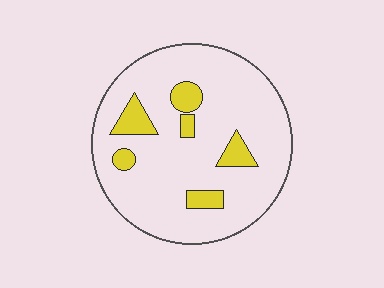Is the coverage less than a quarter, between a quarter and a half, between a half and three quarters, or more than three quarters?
Less than a quarter.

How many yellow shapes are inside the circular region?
6.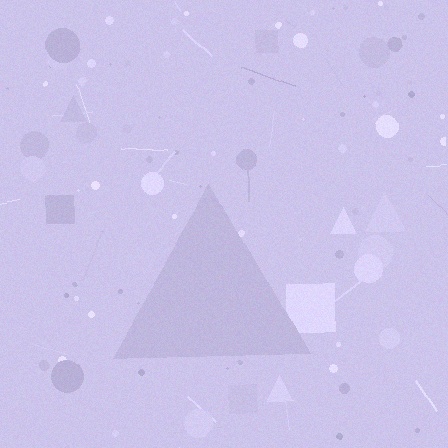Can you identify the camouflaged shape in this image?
The camouflaged shape is a triangle.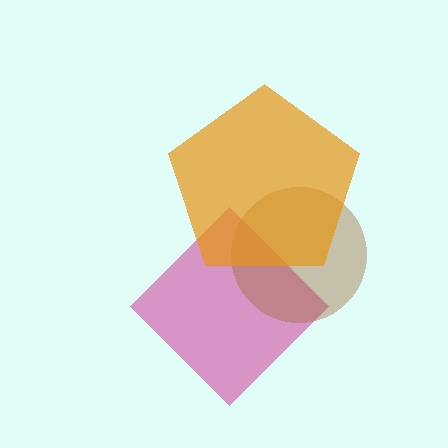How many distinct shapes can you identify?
There are 3 distinct shapes: a magenta diamond, a brown circle, an orange pentagon.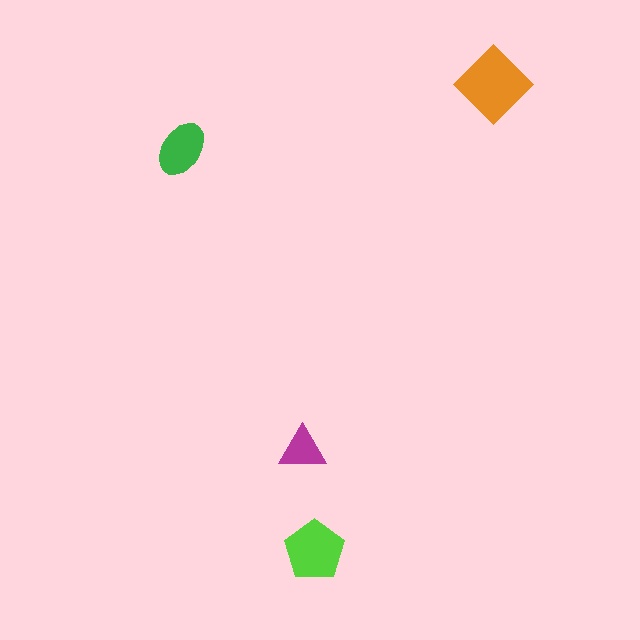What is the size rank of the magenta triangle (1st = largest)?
4th.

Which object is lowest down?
The lime pentagon is bottommost.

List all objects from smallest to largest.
The magenta triangle, the green ellipse, the lime pentagon, the orange diamond.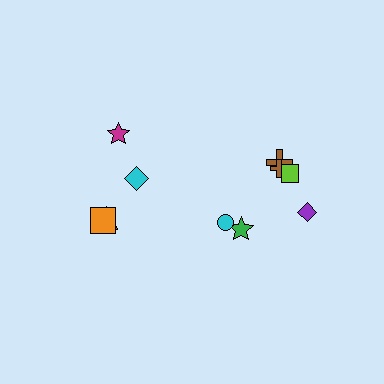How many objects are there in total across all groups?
There are 10 objects.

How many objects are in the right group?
There are 6 objects.